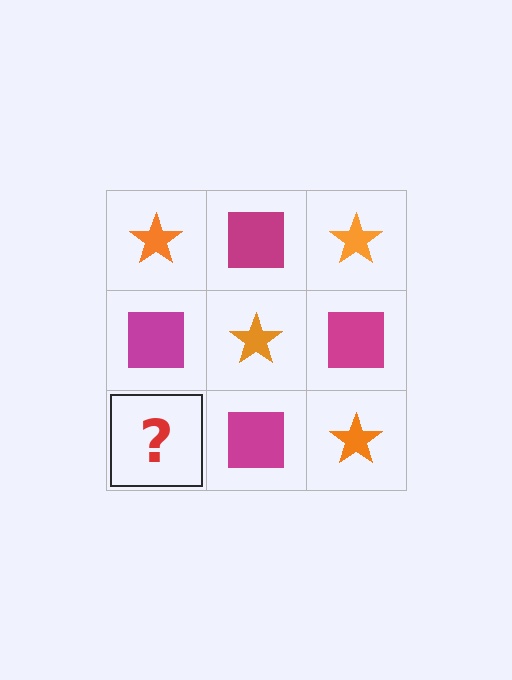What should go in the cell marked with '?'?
The missing cell should contain an orange star.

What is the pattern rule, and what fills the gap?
The rule is that it alternates orange star and magenta square in a checkerboard pattern. The gap should be filled with an orange star.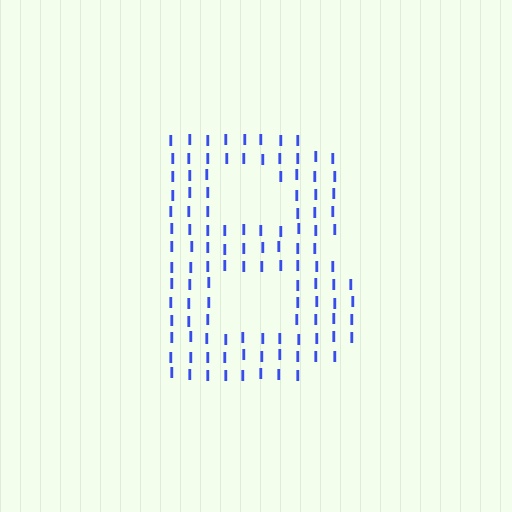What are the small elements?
The small elements are letter I's.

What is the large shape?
The large shape is the letter B.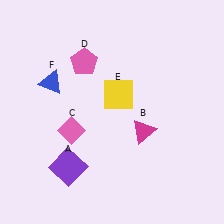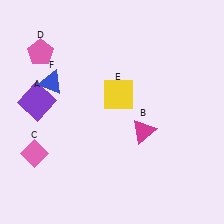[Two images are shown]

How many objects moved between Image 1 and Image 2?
3 objects moved between the two images.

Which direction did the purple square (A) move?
The purple square (A) moved up.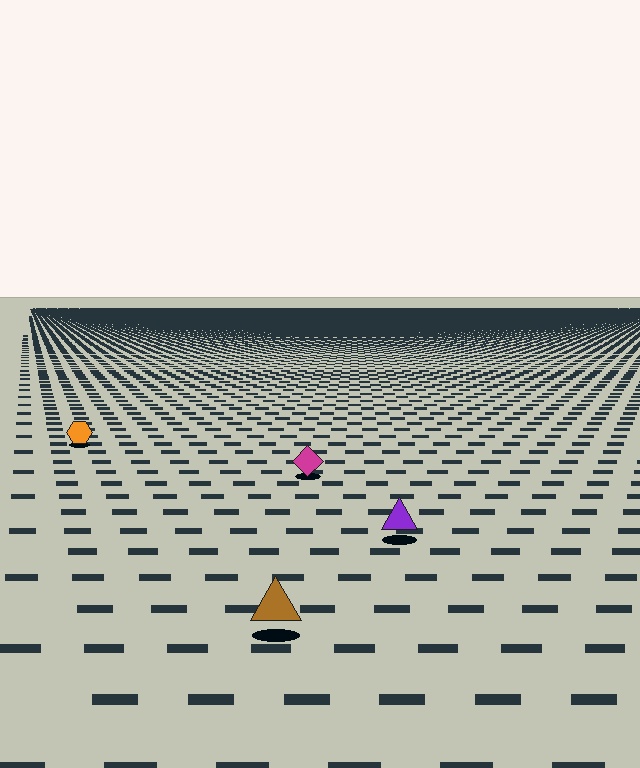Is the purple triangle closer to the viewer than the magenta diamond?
Yes. The purple triangle is closer — you can tell from the texture gradient: the ground texture is coarser near it.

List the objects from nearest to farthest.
From nearest to farthest: the brown triangle, the purple triangle, the magenta diamond, the orange hexagon.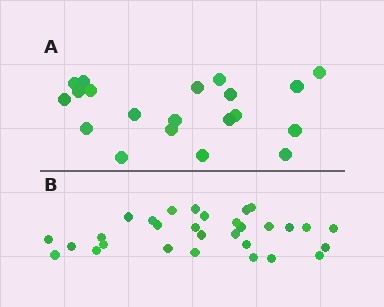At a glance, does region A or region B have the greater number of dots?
Region B (the bottom region) has more dots.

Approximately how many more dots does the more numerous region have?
Region B has roughly 10 or so more dots than region A.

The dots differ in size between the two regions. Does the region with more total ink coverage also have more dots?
No. Region A has more total ink coverage because its dots are larger, but region B actually contains more individual dots. Total area can be misleading — the number of items is what matters here.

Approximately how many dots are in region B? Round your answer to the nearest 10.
About 30 dots.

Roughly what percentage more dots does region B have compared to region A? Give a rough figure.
About 50% more.